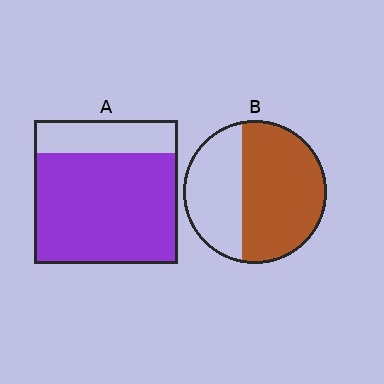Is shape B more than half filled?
Yes.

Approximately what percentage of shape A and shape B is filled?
A is approximately 75% and B is approximately 60%.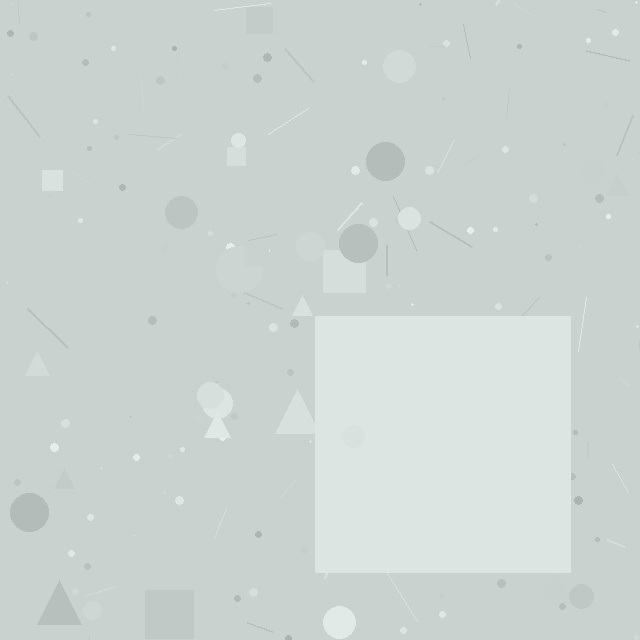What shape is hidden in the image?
A square is hidden in the image.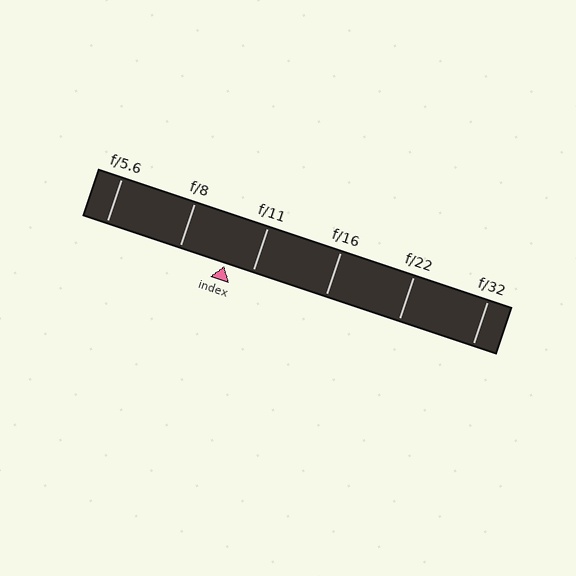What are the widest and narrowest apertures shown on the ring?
The widest aperture shown is f/5.6 and the narrowest is f/32.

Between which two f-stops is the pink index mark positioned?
The index mark is between f/8 and f/11.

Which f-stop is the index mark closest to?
The index mark is closest to f/11.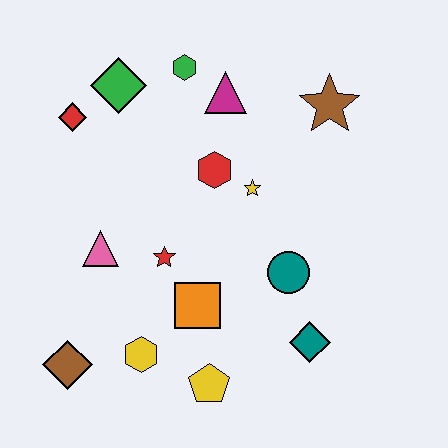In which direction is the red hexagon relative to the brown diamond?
The red hexagon is above the brown diamond.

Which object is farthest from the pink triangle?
The brown star is farthest from the pink triangle.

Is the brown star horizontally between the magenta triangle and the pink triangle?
No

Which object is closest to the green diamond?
The red diamond is closest to the green diamond.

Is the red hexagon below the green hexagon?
Yes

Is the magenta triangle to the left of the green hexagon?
No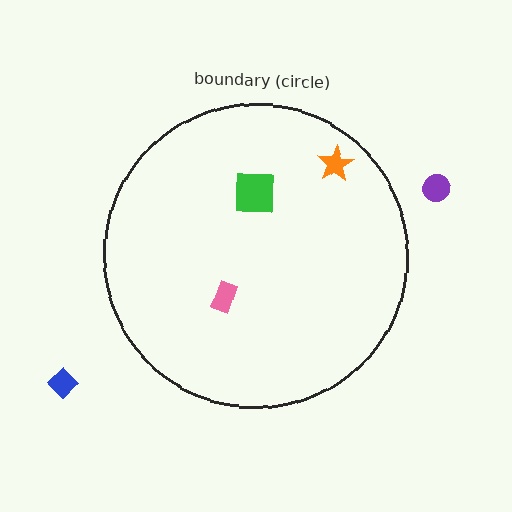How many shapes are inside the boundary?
3 inside, 2 outside.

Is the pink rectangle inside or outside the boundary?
Inside.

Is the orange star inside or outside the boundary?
Inside.